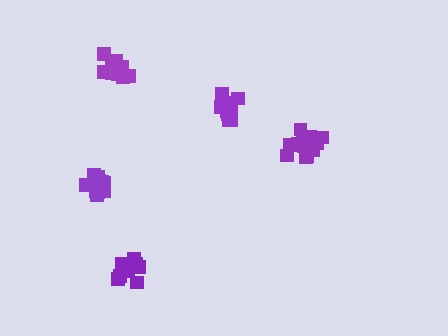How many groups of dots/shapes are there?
There are 5 groups.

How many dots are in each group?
Group 1: 12 dots, Group 2: 18 dots, Group 3: 13 dots, Group 4: 14 dots, Group 5: 13 dots (70 total).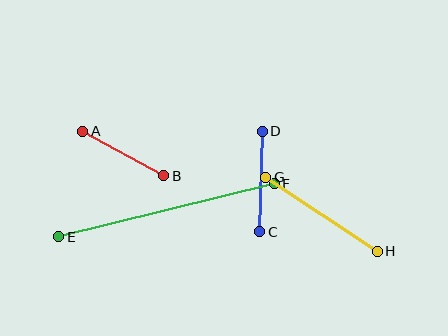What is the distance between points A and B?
The distance is approximately 93 pixels.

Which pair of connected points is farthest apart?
Points E and F are farthest apart.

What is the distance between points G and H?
The distance is approximately 134 pixels.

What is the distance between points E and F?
The distance is approximately 222 pixels.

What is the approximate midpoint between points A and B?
The midpoint is at approximately (123, 154) pixels.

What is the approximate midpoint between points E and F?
The midpoint is at approximately (167, 210) pixels.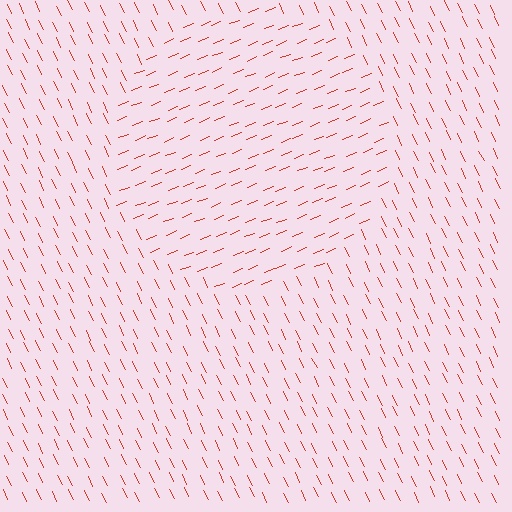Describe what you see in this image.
The image is filled with small red line segments. A circle region in the image has lines oriented differently from the surrounding lines, creating a visible texture boundary.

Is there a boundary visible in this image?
Yes, there is a texture boundary formed by a change in line orientation.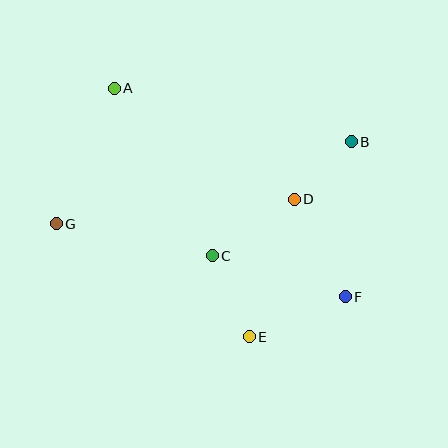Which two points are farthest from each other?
Points A and F are farthest from each other.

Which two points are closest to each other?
Points B and D are closest to each other.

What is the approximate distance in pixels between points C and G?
The distance between C and G is approximately 159 pixels.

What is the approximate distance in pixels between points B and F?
The distance between B and F is approximately 155 pixels.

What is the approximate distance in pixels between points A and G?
The distance between A and G is approximately 148 pixels.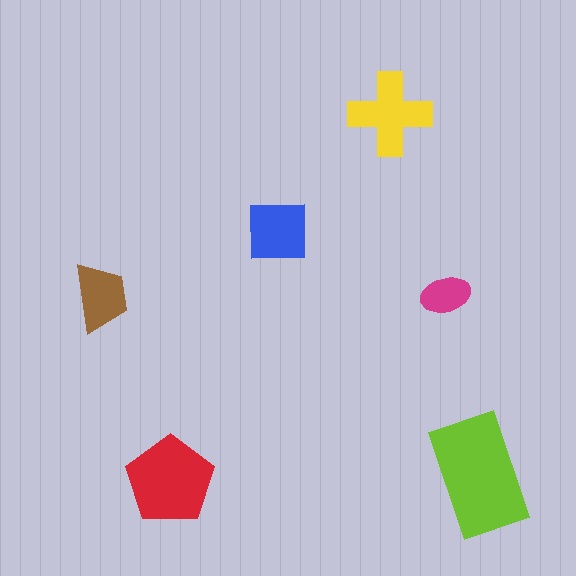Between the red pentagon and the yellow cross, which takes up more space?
The red pentagon.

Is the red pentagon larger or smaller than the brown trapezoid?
Larger.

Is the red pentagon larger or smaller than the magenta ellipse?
Larger.